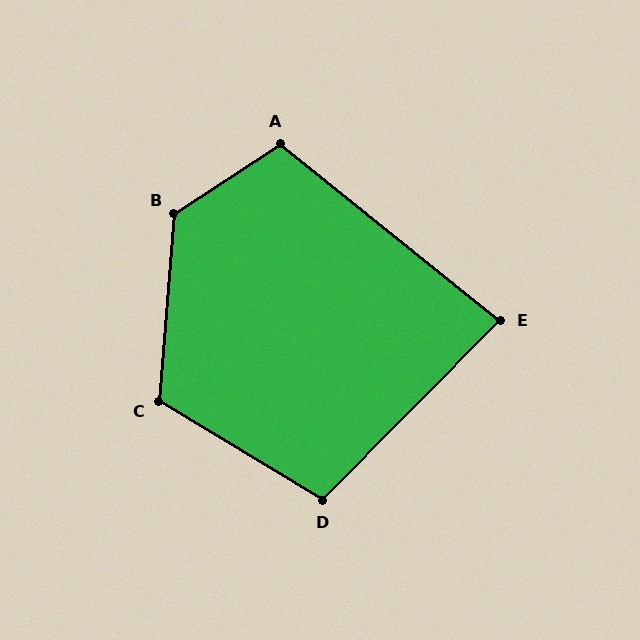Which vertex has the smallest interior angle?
E, at approximately 84 degrees.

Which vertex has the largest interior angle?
B, at approximately 128 degrees.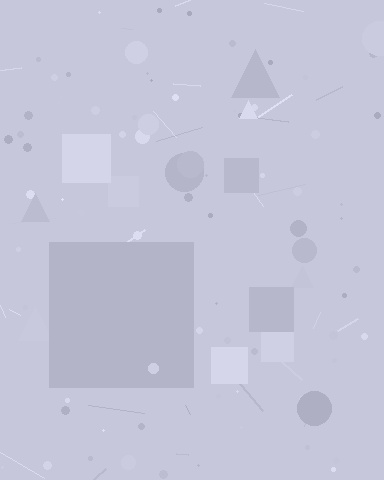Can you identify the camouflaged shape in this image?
The camouflaged shape is a square.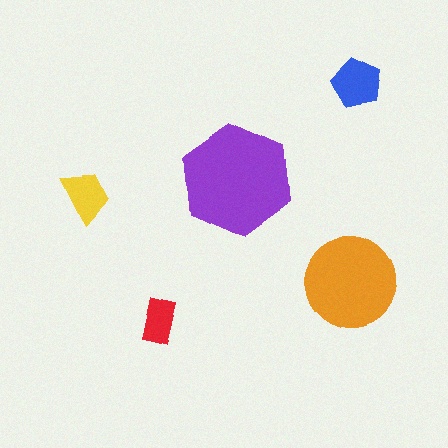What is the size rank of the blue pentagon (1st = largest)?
3rd.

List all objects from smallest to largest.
The red rectangle, the yellow trapezoid, the blue pentagon, the orange circle, the purple hexagon.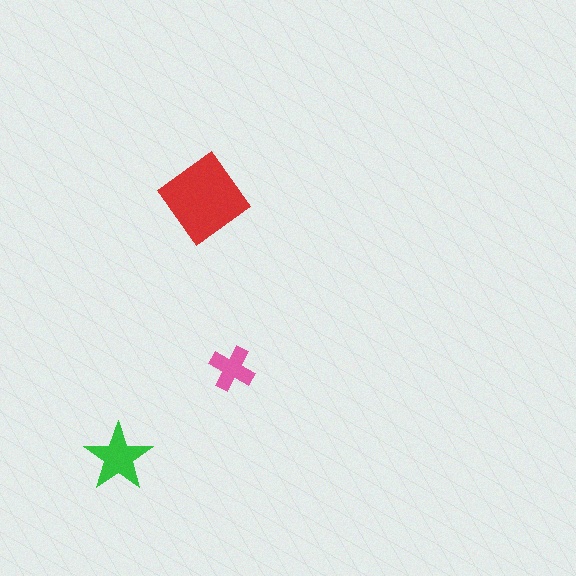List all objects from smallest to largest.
The pink cross, the green star, the red diamond.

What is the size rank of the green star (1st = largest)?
2nd.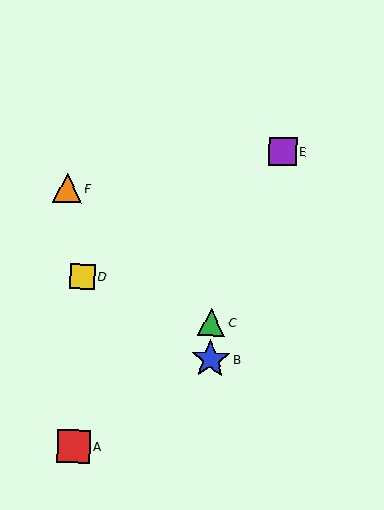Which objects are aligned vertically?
Objects B, C are aligned vertically.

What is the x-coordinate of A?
Object A is at x≈74.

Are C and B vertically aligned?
Yes, both are at x≈211.